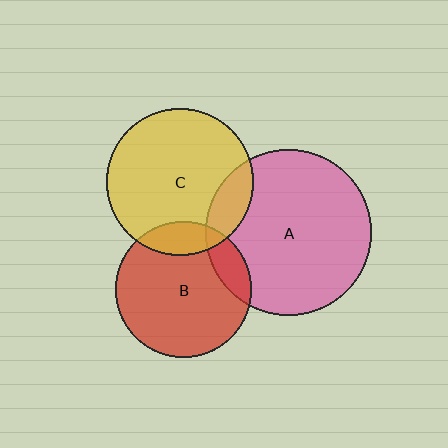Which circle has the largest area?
Circle A (pink).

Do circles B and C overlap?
Yes.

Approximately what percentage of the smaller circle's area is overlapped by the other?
Approximately 15%.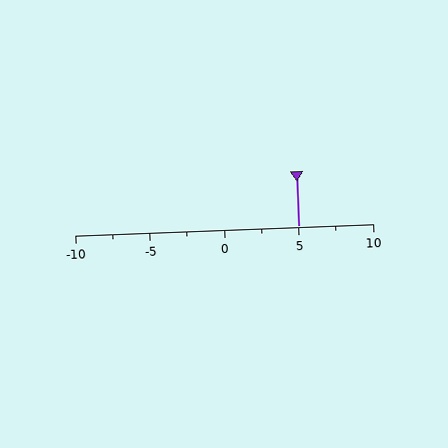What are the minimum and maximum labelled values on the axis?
The axis runs from -10 to 10.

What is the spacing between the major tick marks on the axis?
The major ticks are spaced 5 apart.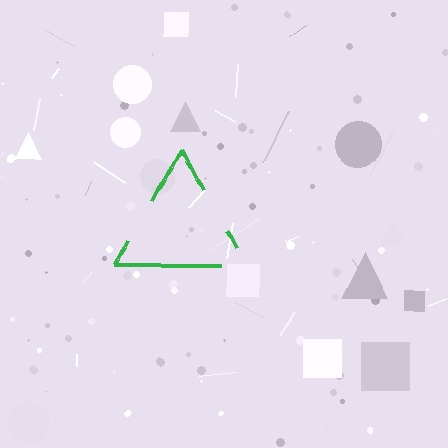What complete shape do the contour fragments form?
The contour fragments form a triangle.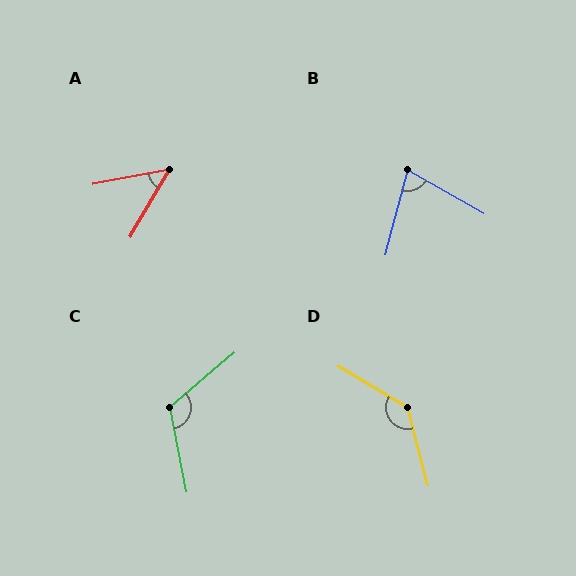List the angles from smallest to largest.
A (49°), B (76°), C (119°), D (136°).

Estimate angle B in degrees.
Approximately 76 degrees.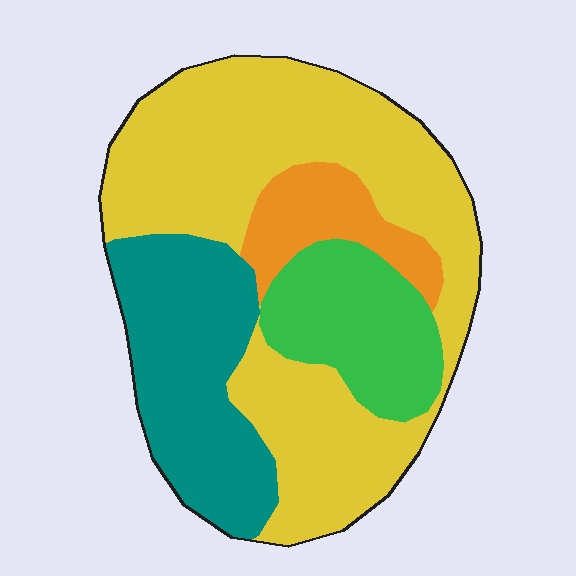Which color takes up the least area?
Orange, at roughly 10%.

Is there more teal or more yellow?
Yellow.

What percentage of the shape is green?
Green covers roughly 15% of the shape.